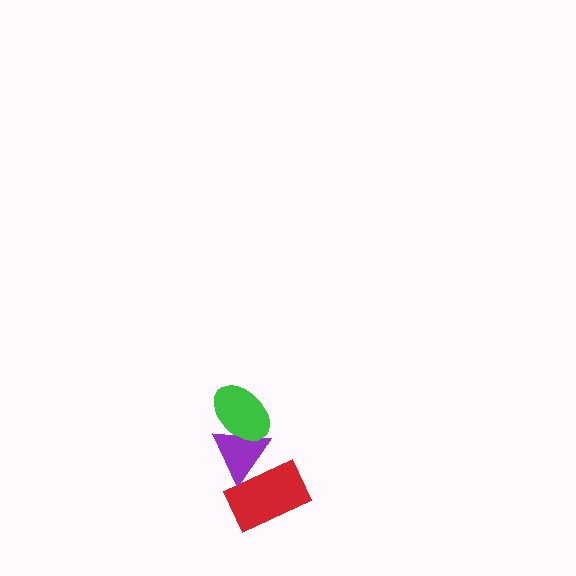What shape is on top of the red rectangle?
The purple triangle is on top of the red rectangle.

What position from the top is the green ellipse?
The green ellipse is 1st from the top.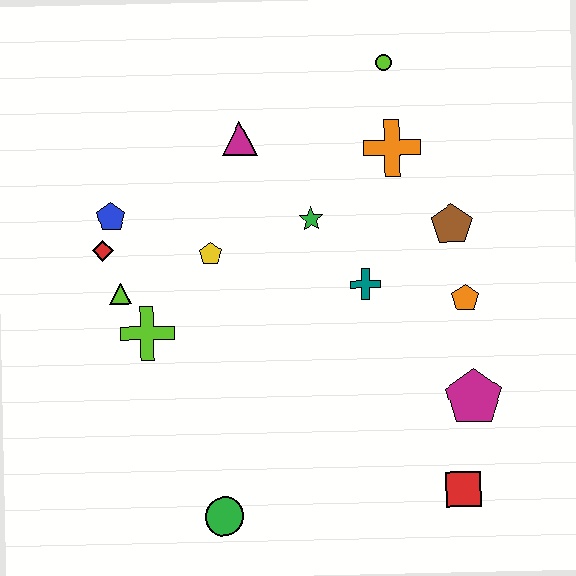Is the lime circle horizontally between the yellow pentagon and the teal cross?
No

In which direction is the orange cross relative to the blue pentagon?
The orange cross is to the right of the blue pentagon.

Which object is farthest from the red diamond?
The red square is farthest from the red diamond.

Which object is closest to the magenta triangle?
The green star is closest to the magenta triangle.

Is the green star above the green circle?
Yes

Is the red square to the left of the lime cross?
No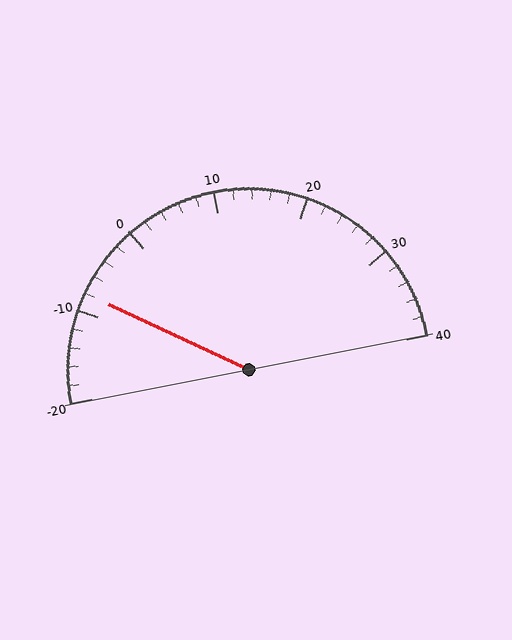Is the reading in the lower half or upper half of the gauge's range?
The reading is in the lower half of the range (-20 to 40).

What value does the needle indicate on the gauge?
The needle indicates approximately -8.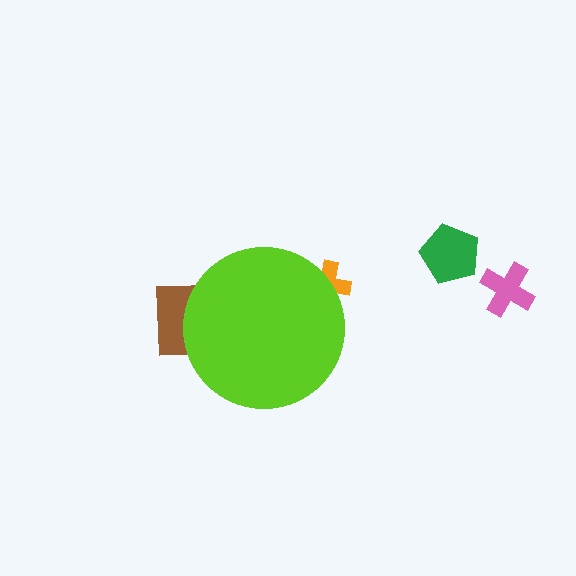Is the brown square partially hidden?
Yes, the brown square is partially hidden behind the lime circle.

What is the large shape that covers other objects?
A lime circle.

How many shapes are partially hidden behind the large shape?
2 shapes are partially hidden.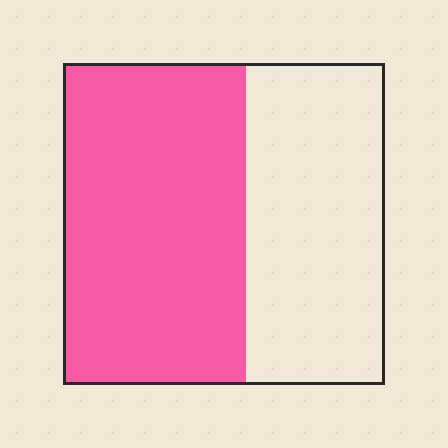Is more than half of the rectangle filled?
Yes.